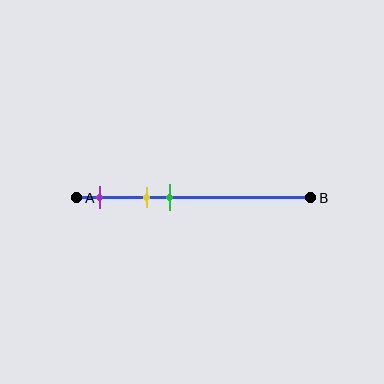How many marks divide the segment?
There are 3 marks dividing the segment.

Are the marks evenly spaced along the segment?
Yes, the marks are approximately evenly spaced.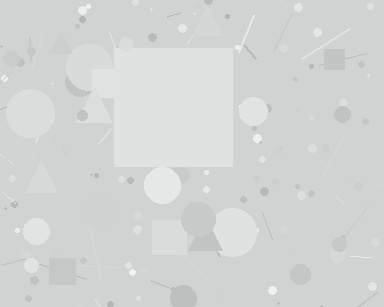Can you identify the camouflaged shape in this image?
The camouflaged shape is a square.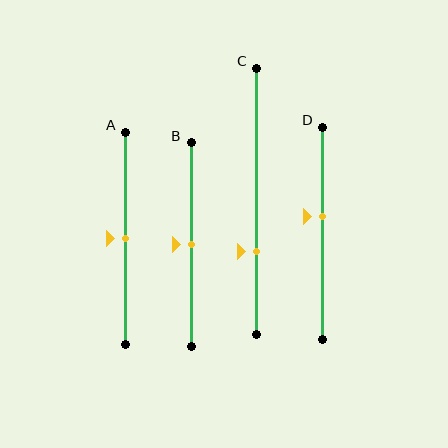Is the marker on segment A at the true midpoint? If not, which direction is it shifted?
Yes, the marker on segment A is at the true midpoint.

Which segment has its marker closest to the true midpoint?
Segment A has its marker closest to the true midpoint.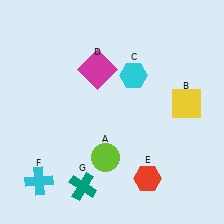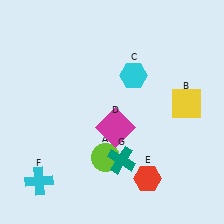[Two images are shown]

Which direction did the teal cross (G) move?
The teal cross (G) moved right.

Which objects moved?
The objects that moved are: the magenta square (D), the teal cross (G).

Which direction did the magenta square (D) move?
The magenta square (D) moved down.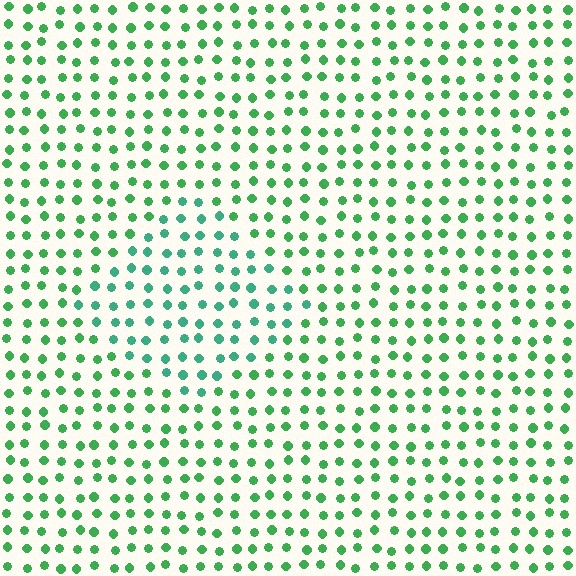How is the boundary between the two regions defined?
The boundary is defined purely by a slight shift in hue (about 27 degrees). Spacing, size, and orientation are identical on both sides.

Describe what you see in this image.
The image is filled with small green elements in a uniform arrangement. A diamond-shaped region is visible where the elements are tinted to a slightly different hue, forming a subtle color boundary.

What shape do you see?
I see a diamond.